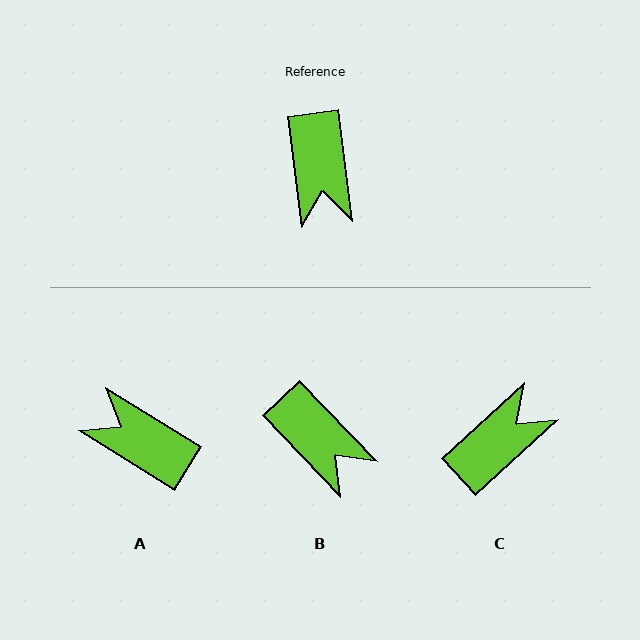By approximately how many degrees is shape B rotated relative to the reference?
Approximately 37 degrees counter-clockwise.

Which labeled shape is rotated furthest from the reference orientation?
A, about 129 degrees away.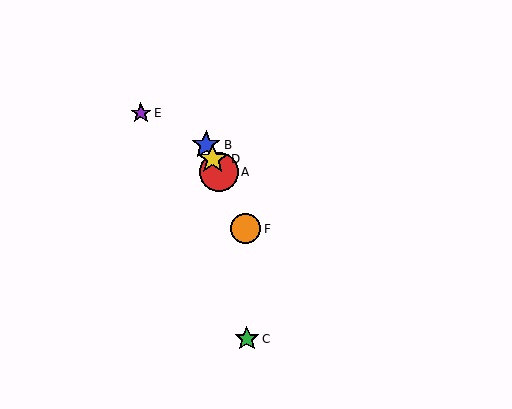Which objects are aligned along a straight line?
Objects A, B, D, F are aligned along a straight line.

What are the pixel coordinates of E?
Object E is at (141, 113).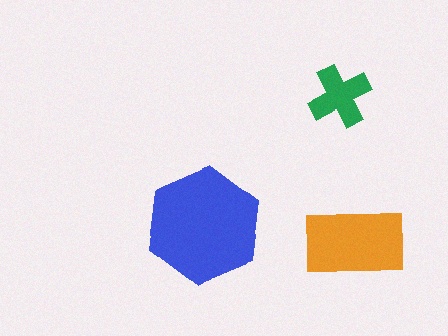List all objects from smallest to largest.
The green cross, the orange rectangle, the blue hexagon.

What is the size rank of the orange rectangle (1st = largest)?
2nd.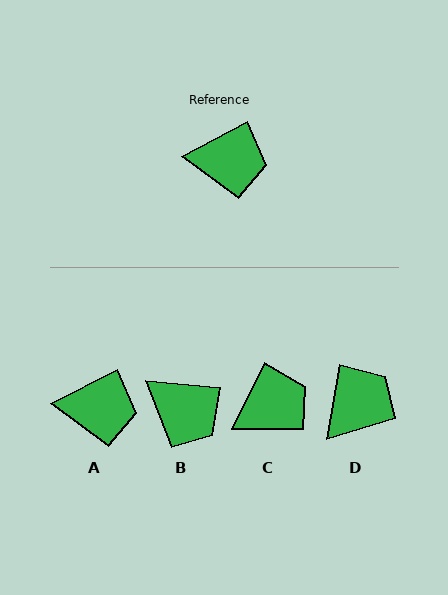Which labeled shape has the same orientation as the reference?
A.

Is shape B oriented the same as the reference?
No, it is off by about 33 degrees.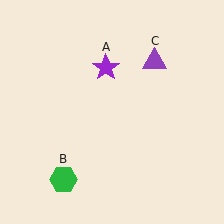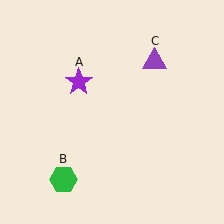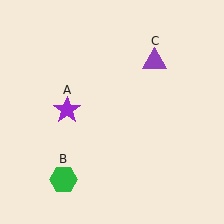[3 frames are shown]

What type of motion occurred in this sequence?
The purple star (object A) rotated counterclockwise around the center of the scene.